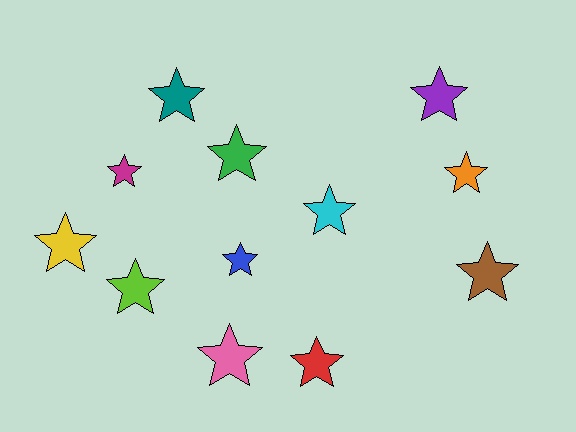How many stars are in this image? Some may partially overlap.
There are 12 stars.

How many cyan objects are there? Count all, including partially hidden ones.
There is 1 cyan object.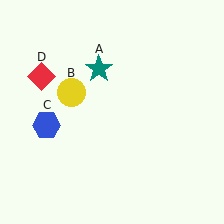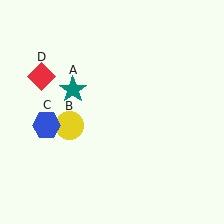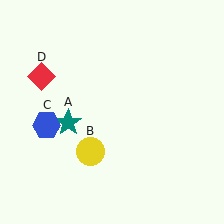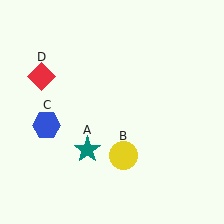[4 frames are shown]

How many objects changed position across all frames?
2 objects changed position: teal star (object A), yellow circle (object B).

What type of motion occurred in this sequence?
The teal star (object A), yellow circle (object B) rotated counterclockwise around the center of the scene.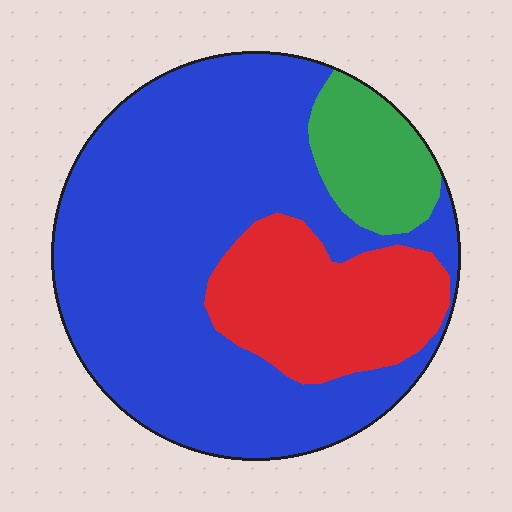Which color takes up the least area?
Green, at roughly 10%.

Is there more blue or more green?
Blue.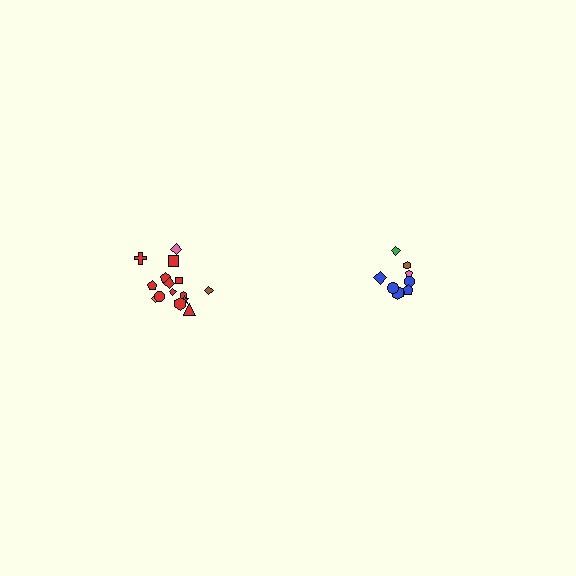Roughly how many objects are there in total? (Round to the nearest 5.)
Roughly 25 objects in total.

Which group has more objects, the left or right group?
The left group.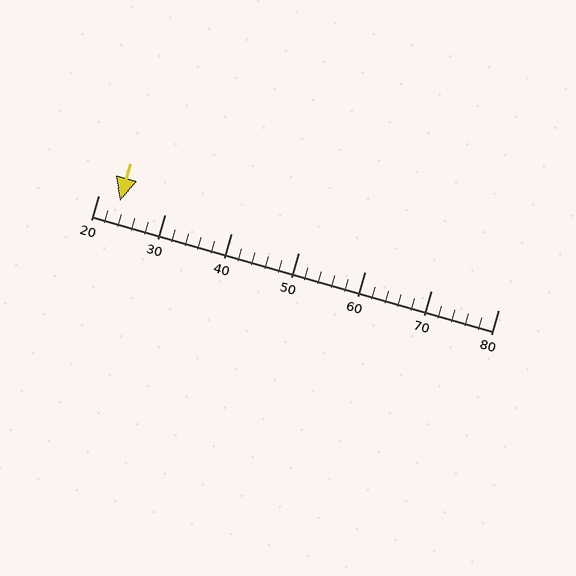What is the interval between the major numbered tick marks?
The major tick marks are spaced 10 units apart.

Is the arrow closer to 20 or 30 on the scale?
The arrow is closer to 20.